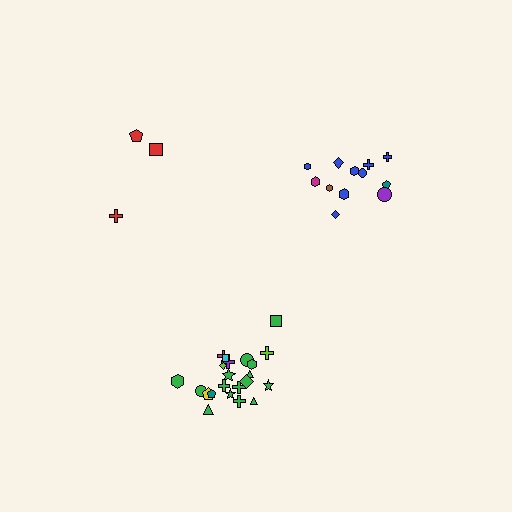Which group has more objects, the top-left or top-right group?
The top-right group.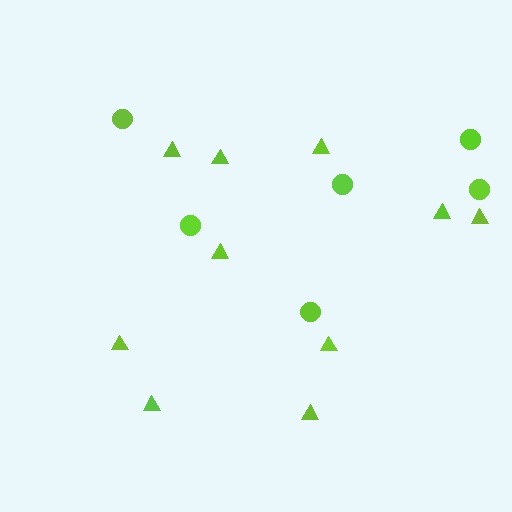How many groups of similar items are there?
There are 2 groups: one group of triangles (10) and one group of circles (6).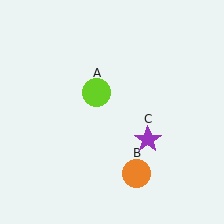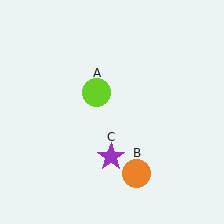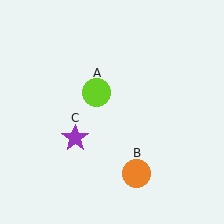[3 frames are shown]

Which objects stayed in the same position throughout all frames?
Lime circle (object A) and orange circle (object B) remained stationary.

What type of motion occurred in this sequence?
The purple star (object C) rotated clockwise around the center of the scene.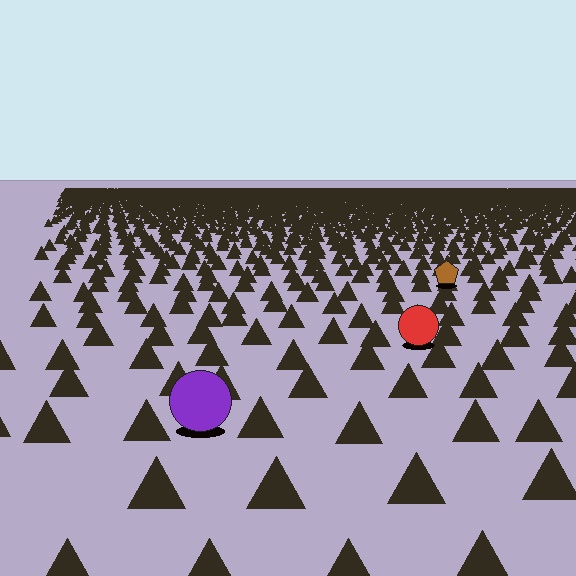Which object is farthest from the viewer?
The brown pentagon is farthest from the viewer. It appears smaller and the ground texture around it is denser.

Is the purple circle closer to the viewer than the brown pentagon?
Yes. The purple circle is closer — you can tell from the texture gradient: the ground texture is coarser near it.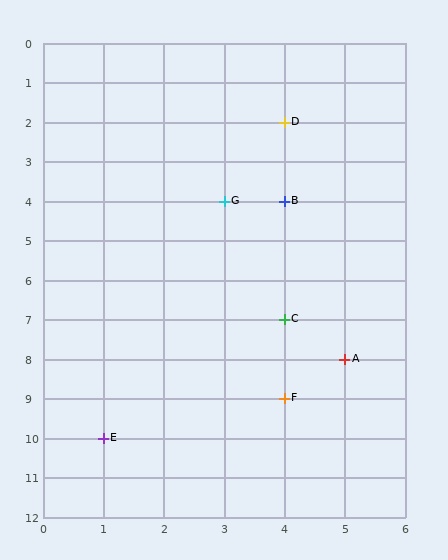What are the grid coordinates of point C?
Point C is at grid coordinates (4, 7).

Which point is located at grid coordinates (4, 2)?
Point D is at (4, 2).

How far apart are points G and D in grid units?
Points G and D are 1 column and 2 rows apart (about 2.2 grid units diagonally).